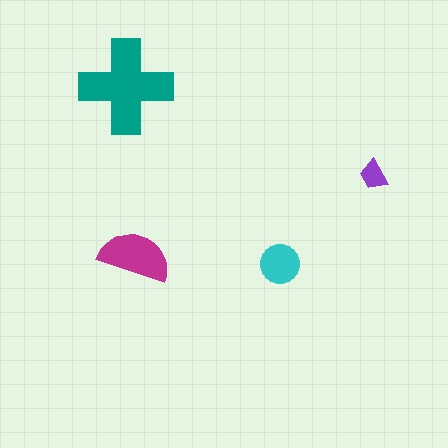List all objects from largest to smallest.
The teal cross, the magenta semicircle, the cyan circle, the purple trapezoid.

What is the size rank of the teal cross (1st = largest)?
1st.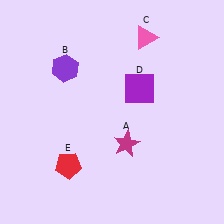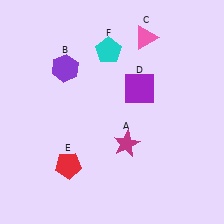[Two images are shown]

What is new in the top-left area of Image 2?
A cyan pentagon (F) was added in the top-left area of Image 2.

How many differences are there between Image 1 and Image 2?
There is 1 difference between the two images.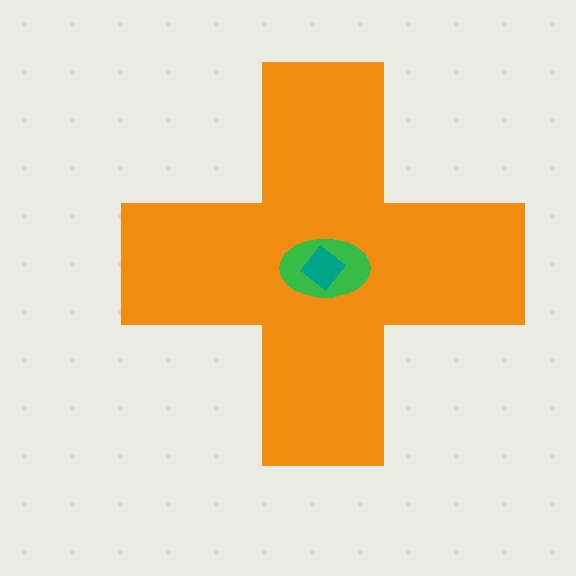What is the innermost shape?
The teal diamond.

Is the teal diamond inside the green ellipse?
Yes.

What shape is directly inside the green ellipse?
The teal diamond.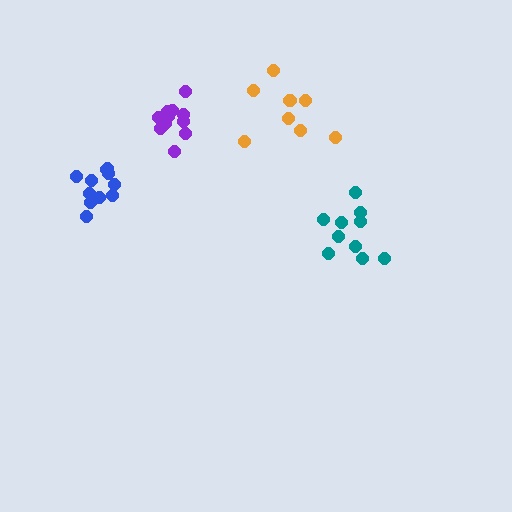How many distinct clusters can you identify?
There are 4 distinct clusters.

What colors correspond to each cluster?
The clusters are colored: purple, teal, orange, blue.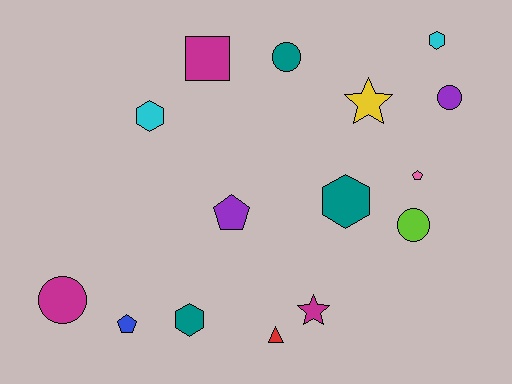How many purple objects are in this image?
There are 2 purple objects.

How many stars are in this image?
There are 2 stars.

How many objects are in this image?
There are 15 objects.